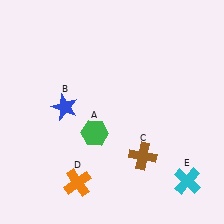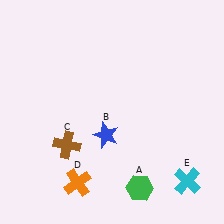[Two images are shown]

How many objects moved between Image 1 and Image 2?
3 objects moved between the two images.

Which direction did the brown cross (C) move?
The brown cross (C) moved left.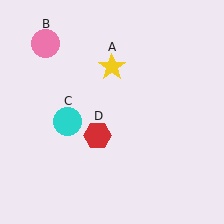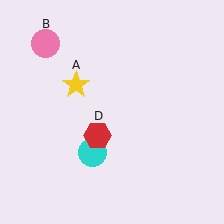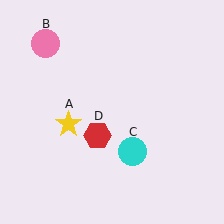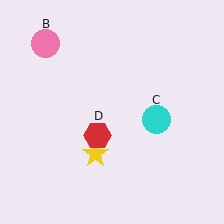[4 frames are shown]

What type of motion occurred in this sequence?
The yellow star (object A), cyan circle (object C) rotated counterclockwise around the center of the scene.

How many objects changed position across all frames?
2 objects changed position: yellow star (object A), cyan circle (object C).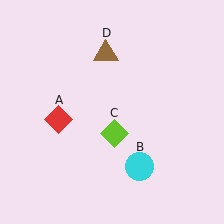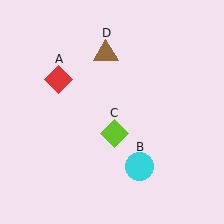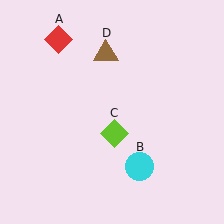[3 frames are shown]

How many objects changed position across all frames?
1 object changed position: red diamond (object A).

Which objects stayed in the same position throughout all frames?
Cyan circle (object B) and lime diamond (object C) and brown triangle (object D) remained stationary.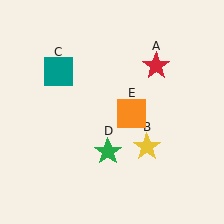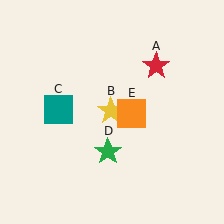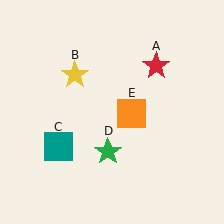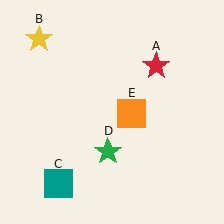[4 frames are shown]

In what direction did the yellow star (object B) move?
The yellow star (object B) moved up and to the left.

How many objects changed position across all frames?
2 objects changed position: yellow star (object B), teal square (object C).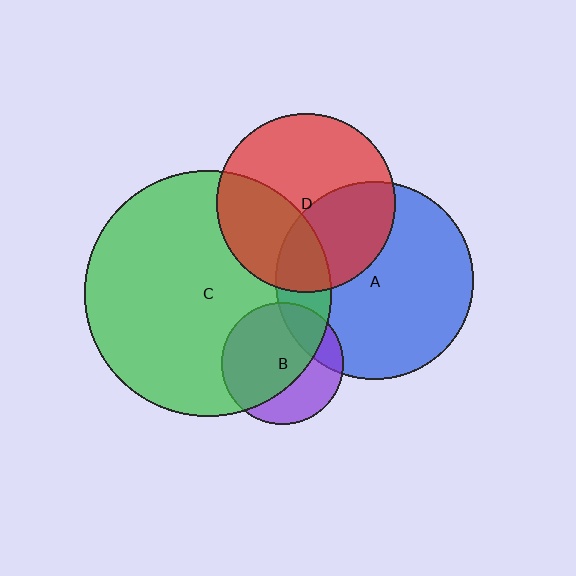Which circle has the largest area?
Circle C (green).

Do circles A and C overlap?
Yes.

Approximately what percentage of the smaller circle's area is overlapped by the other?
Approximately 20%.